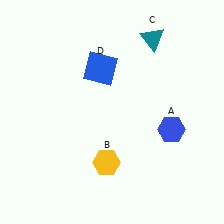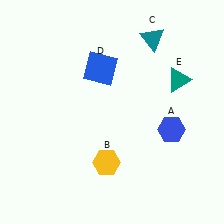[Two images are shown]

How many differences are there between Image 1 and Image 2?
There is 1 difference between the two images.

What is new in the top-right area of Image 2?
A teal triangle (E) was added in the top-right area of Image 2.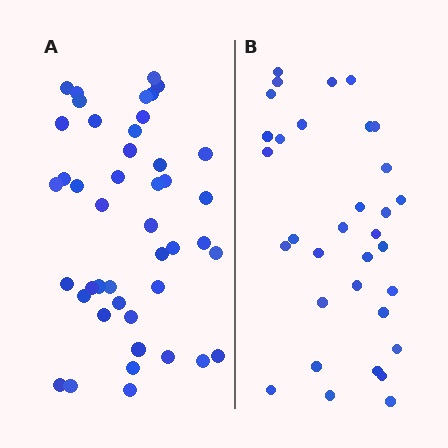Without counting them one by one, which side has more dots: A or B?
Region A (the left region) has more dots.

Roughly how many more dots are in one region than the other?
Region A has roughly 12 or so more dots than region B.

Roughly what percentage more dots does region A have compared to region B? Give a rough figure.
About 35% more.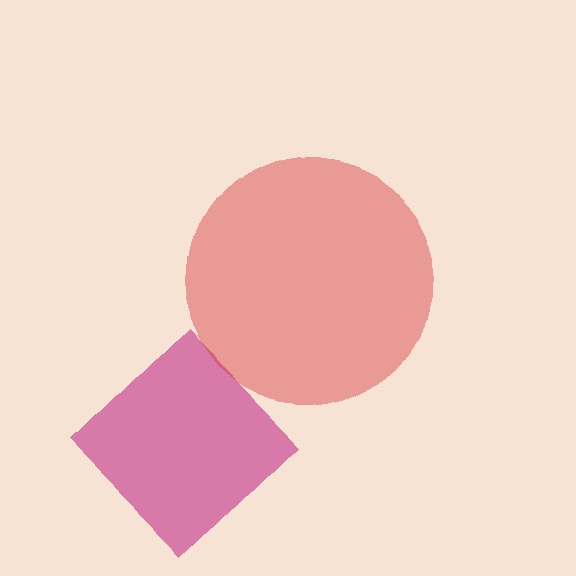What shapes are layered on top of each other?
The layered shapes are: a magenta diamond, a red circle.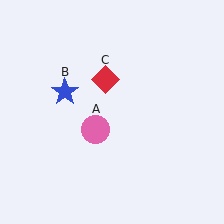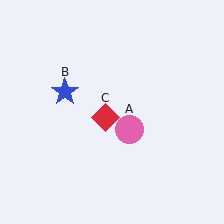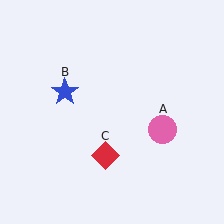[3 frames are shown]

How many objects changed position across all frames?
2 objects changed position: pink circle (object A), red diamond (object C).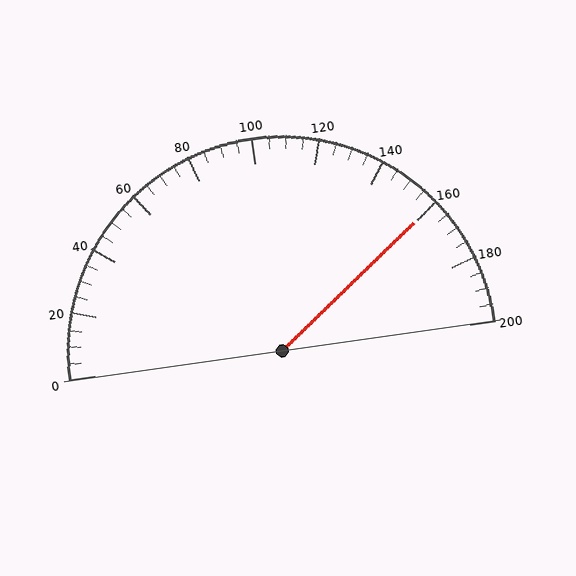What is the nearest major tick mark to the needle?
The nearest major tick mark is 160.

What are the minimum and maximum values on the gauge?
The gauge ranges from 0 to 200.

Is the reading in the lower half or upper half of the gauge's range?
The reading is in the upper half of the range (0 to 200).